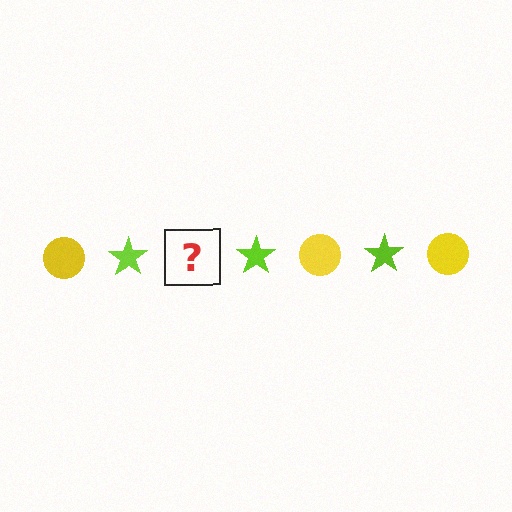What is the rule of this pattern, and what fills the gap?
The rule is that the pattern alternates between yellow circle and lime star. The gap should be filled with a yellow circle.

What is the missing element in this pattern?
The missing element is a yellow circle.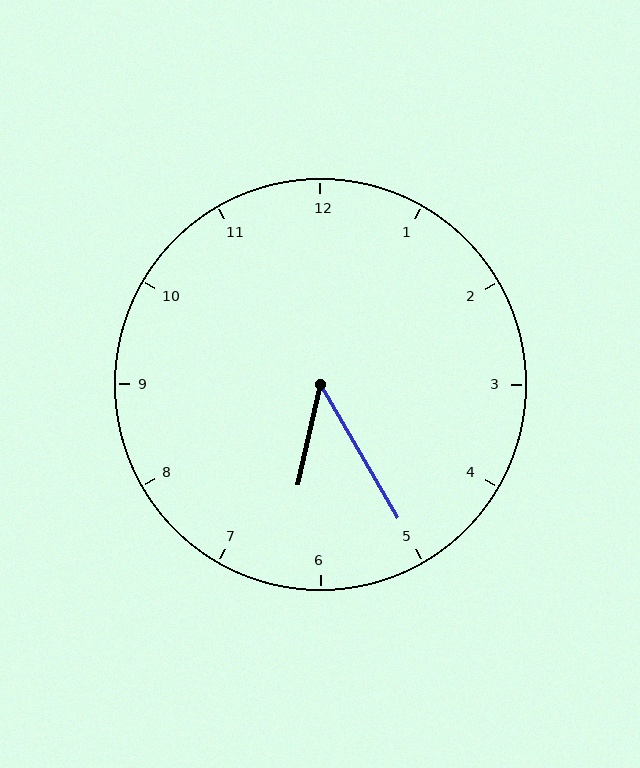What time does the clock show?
6:25.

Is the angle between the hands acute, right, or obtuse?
It is acute.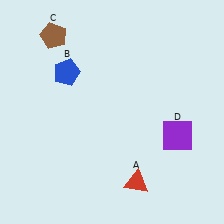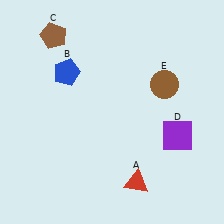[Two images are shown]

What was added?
A brown circle (E) was added in Image 2.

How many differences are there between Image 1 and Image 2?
There is 1 difference between the two images.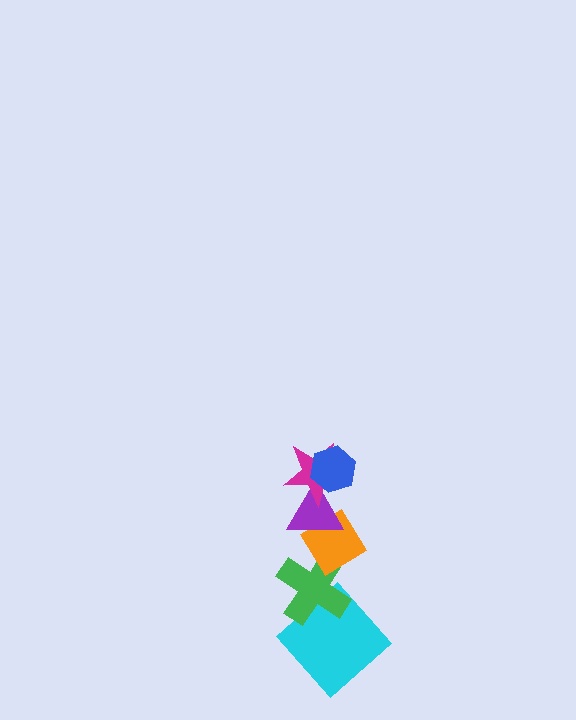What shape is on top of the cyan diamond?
The green cross is on top of the cyan diamond.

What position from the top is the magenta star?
The magenta star is 2nd from the top.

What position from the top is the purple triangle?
The purple triangle is 3rd from the top.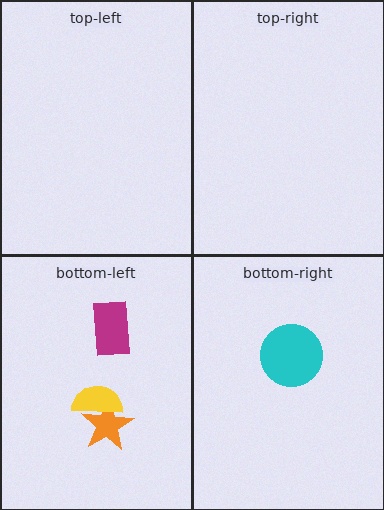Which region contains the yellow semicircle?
The bottom-left region.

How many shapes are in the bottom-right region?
1.